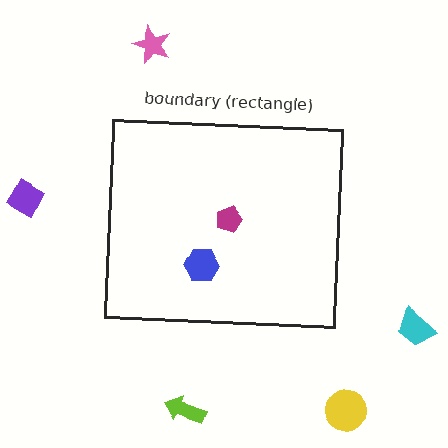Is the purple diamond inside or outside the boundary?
Outside.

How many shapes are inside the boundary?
2 inside, 5 outside.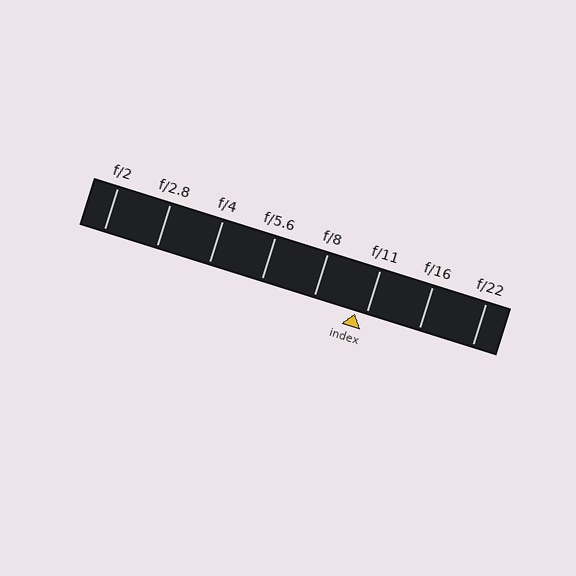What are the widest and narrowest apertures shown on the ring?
The widest aperture shown is f/2 and the narrowest is f/22.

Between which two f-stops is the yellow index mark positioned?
The index mark is between f/8 and f/11.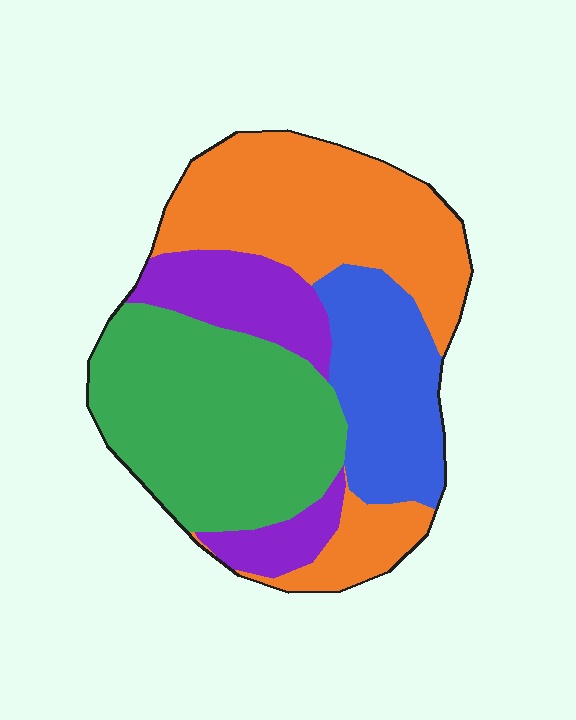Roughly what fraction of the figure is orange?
Orange takes up between a third and a half of the figure.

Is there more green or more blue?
Green.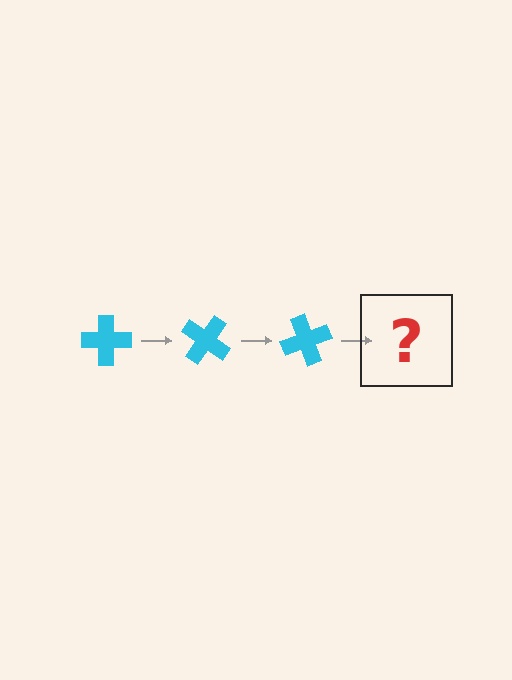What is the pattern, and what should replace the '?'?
The pattern is that the cross rotates 35 degrees each step. The '?' should be a cyan cross rotated 105 degrees.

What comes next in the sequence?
The next element should be a cyan cross rotated 105 degrees.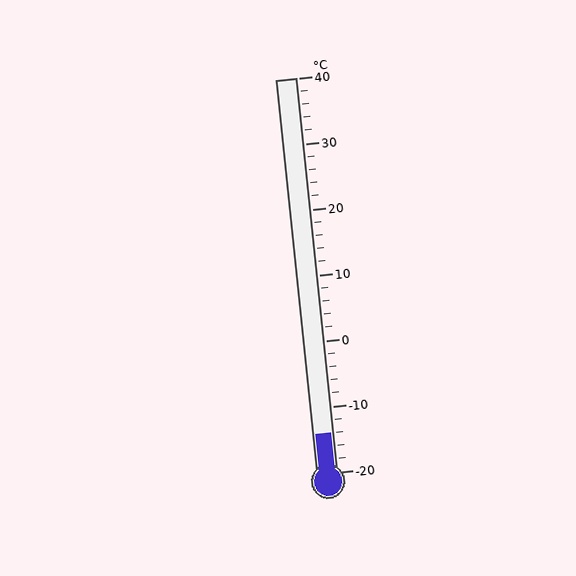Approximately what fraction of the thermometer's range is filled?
The thermometer is filled to approximately 10% of its range.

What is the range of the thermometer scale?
The thermometer scale ranges from -20°C to 40°C.